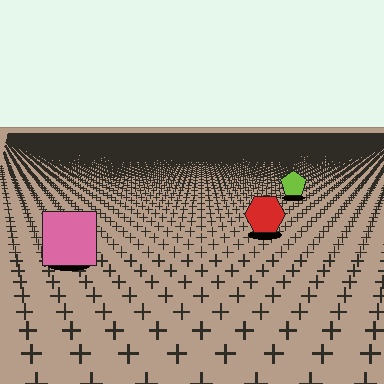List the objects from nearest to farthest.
From nearest to farthest: the pink square, the red hexagon, the lime pentagon.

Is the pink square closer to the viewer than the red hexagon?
Yes. The pink square is closer — you can tell from the texture gradient: the ground texture is coarser near it.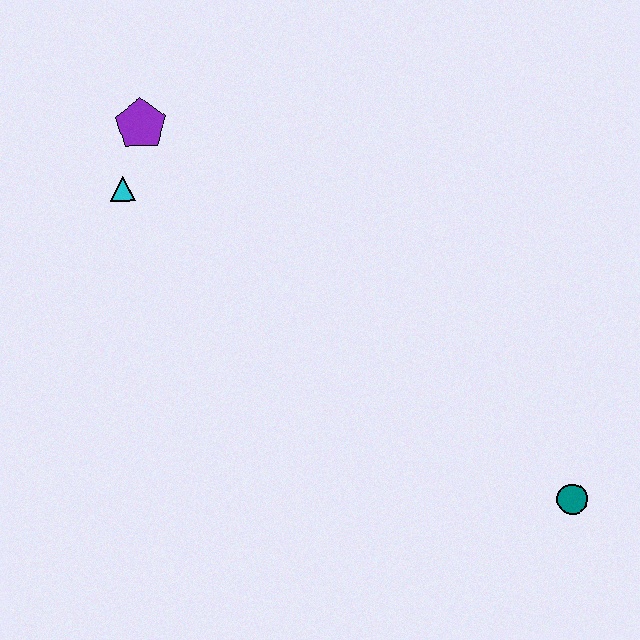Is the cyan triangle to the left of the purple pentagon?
Yes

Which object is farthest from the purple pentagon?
The teal circle is farthest from the purple pentagon.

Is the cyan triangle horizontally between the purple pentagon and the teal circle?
No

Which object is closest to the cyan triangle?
The purple pentagon is closest to the cyan triangle.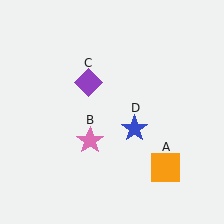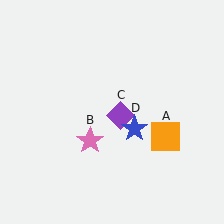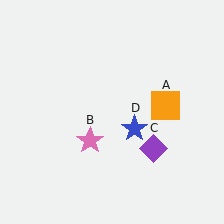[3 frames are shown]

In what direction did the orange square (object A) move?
The orange square (object A) moved up.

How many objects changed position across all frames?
2 objects changed position: orange square (object A), purple diamond (object C).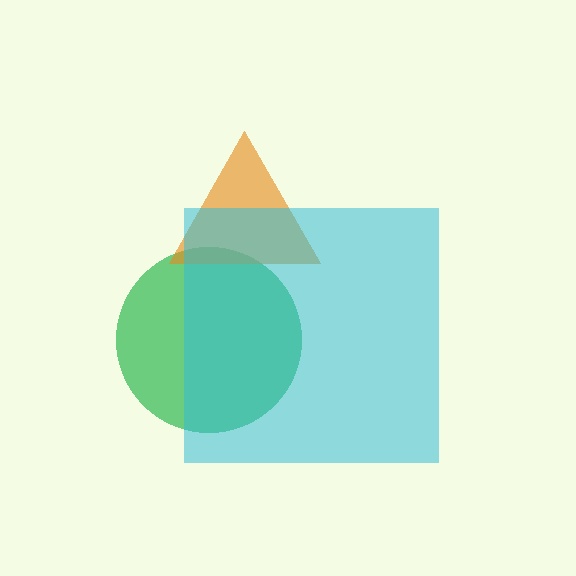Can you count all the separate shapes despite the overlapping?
Yes, there are 3 separate shapes.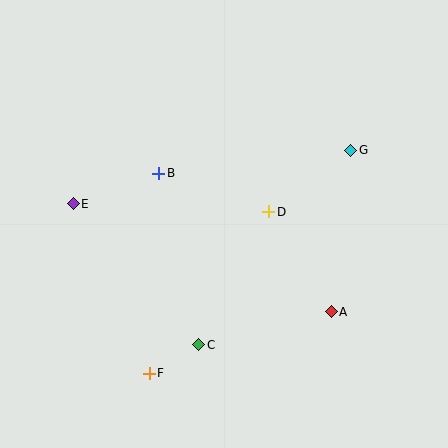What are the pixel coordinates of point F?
Point F is at (149, 373).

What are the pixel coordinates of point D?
Point D is at (269, 212).